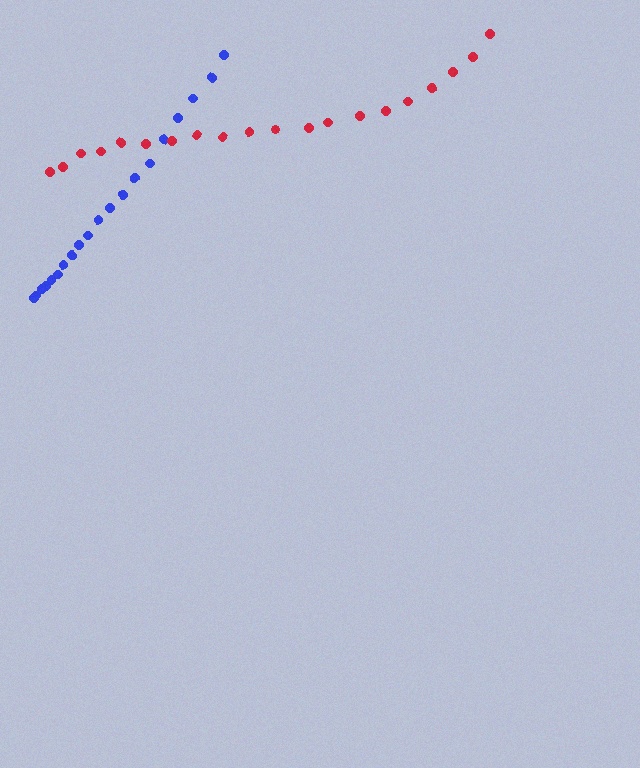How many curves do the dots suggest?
There are 2 distinct paths.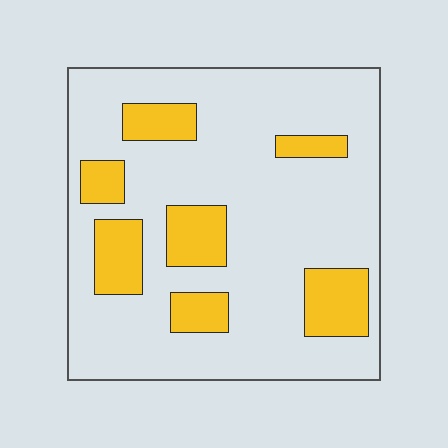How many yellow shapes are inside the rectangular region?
7.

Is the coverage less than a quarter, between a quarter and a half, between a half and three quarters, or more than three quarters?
Less than a quarter.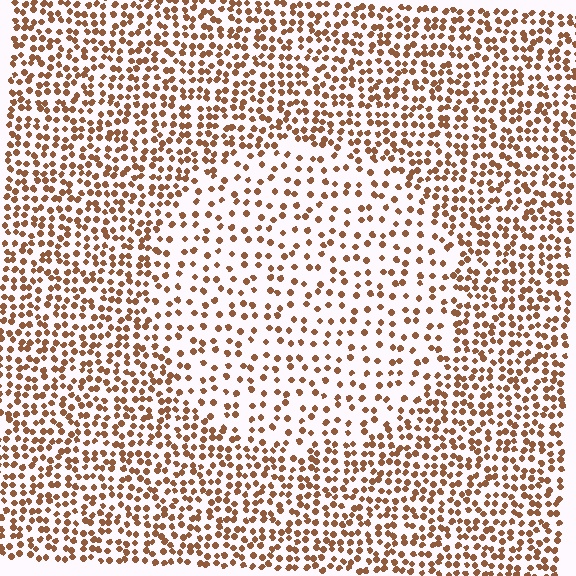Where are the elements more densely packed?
The elements are more densely packed outside the circle boundary.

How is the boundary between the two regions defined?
The boundary is defined by a change in element density (approximately 2.0x ratio). All elements are the same color, size, and shape.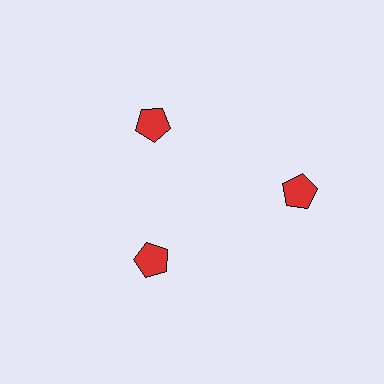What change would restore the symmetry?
The symmetry would be restored by moving it inward, back onto the ring so that all 3 pentagons sit at equal angles and equal distance from the center.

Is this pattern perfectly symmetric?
No. The 3 red pentagons are arranged in a ring, but one element near the 3 o'clock position is pushed outward from the center, breaking the 3-fold rotational symmetry.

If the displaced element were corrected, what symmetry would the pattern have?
It would have 3-fold rotational symmetry — the pattern would map onto itself every 120 degrees.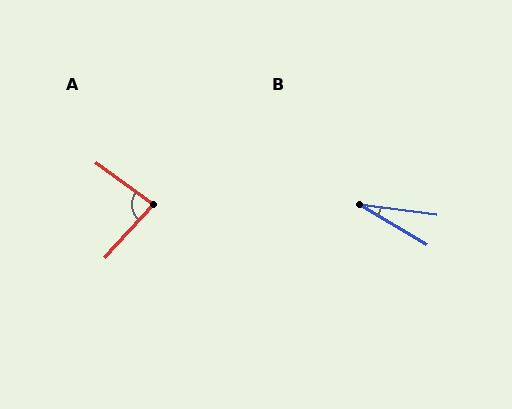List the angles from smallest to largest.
B (23°), A (84°).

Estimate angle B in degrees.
Approximately 23 degrees.